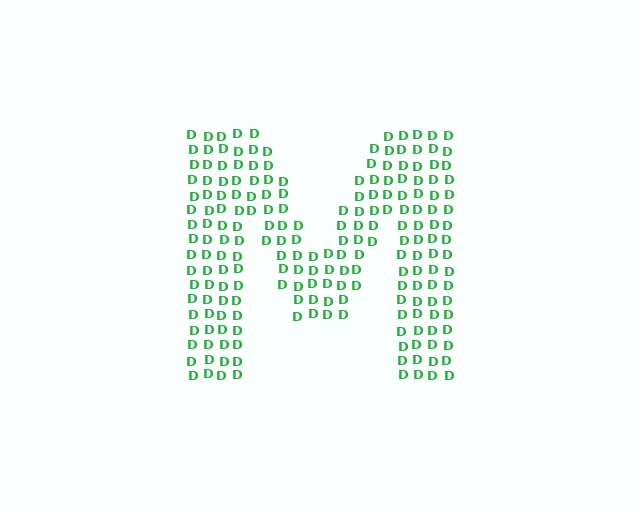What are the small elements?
The small elements are letter D's.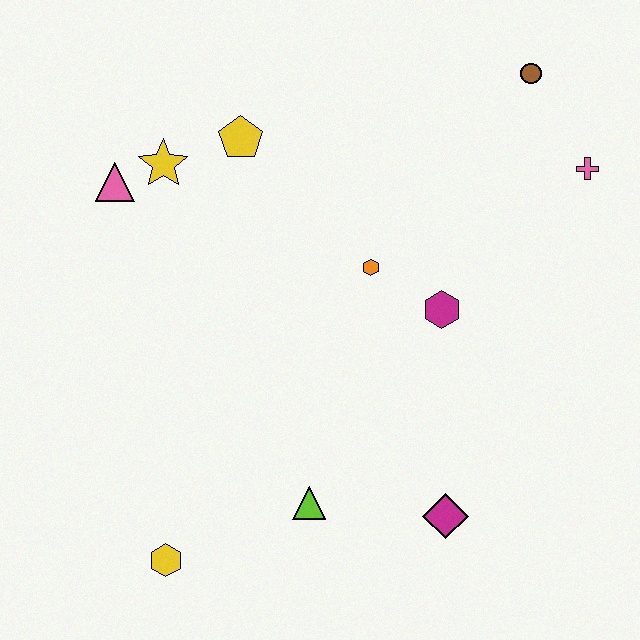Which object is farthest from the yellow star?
The magenta diamond is farthest from the yellow star.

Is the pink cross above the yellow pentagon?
No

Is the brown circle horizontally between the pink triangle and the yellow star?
No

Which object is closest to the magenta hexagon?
The orange hexagon is closest to the magenta hexagon.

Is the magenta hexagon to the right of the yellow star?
Yes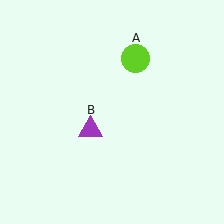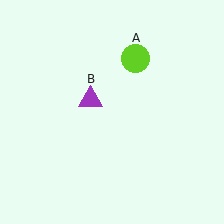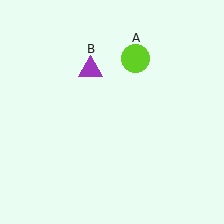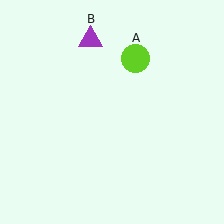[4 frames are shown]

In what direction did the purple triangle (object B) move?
The purple triangle (object B) moved up.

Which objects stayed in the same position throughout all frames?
Lime circle (object A) remained stationary.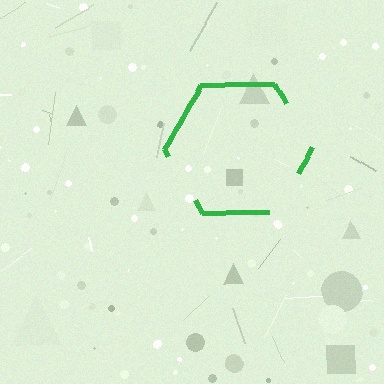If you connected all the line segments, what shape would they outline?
They would outline a hexagon.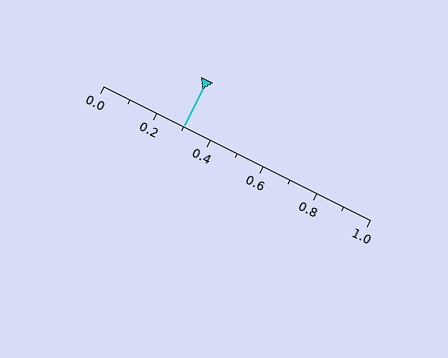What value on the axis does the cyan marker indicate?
The marker indicates approximately 0.3.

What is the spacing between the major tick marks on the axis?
The major ticks are spaced 0.2 apart.